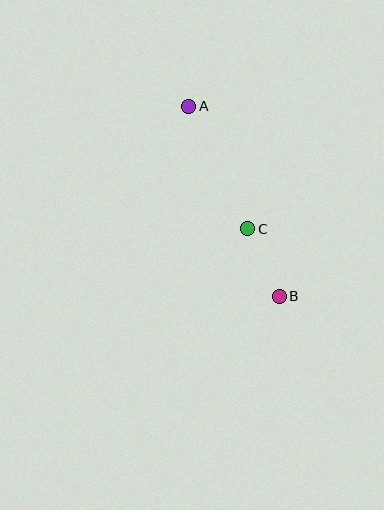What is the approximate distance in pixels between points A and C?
The distance between A and C is approximately 136 pixels.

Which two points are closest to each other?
Points B and C are closest to each other.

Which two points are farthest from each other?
Points A and B are farthest from each other.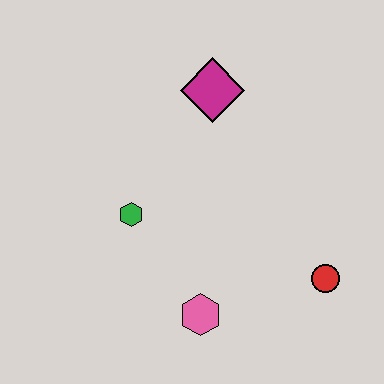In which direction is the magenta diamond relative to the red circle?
The magenta diamond is above the red circle.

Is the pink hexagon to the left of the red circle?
Yes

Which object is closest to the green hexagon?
The pink hexagon is closest to the green hexagon.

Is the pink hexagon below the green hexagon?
Yes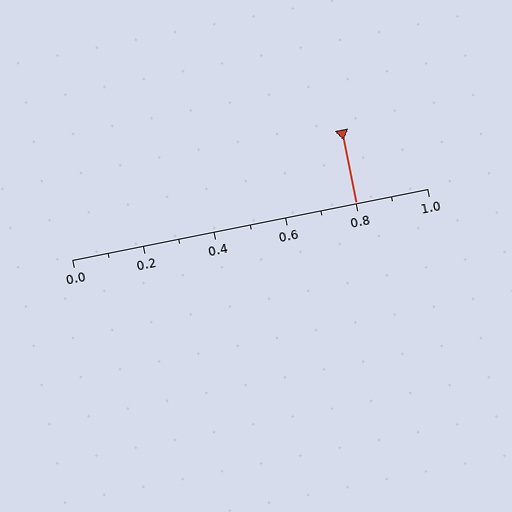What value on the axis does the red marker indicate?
The marker indicates approximately 0.8.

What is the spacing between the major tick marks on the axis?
The major ticks are spaced 0.2 apart.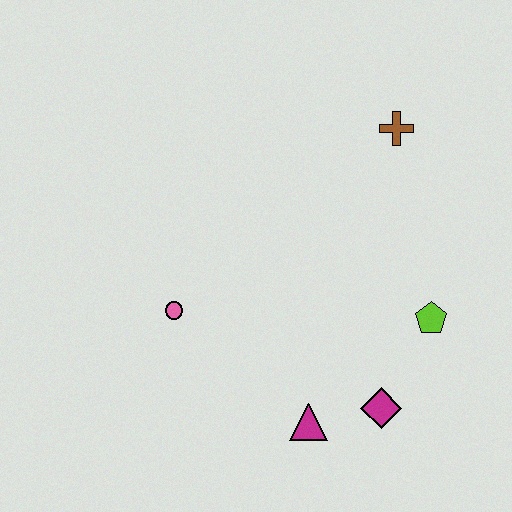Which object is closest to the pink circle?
The magenta triangle is closest to the pink circle.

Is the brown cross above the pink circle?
Yes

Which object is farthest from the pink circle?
The brown cross is farthest from the pink circle.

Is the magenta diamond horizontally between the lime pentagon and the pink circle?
Yes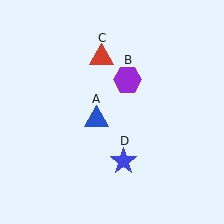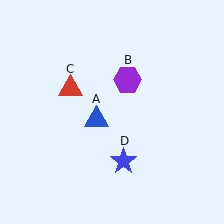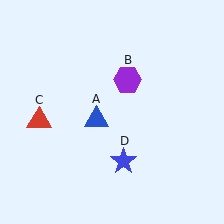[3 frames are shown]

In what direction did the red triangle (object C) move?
The red triangle (object C) moved down and to the left.